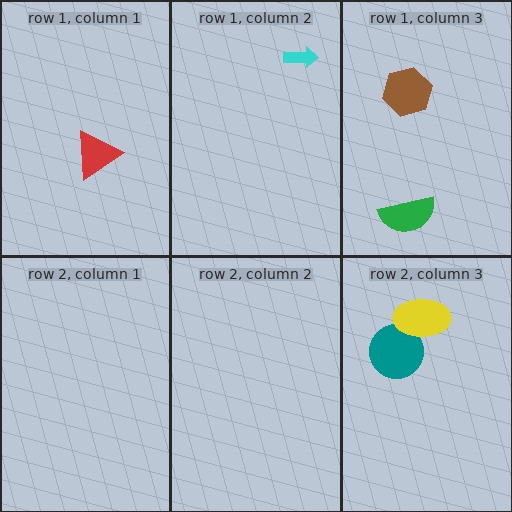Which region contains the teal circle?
The row 2, column 3 region.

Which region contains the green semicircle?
The row 1, column 3 region.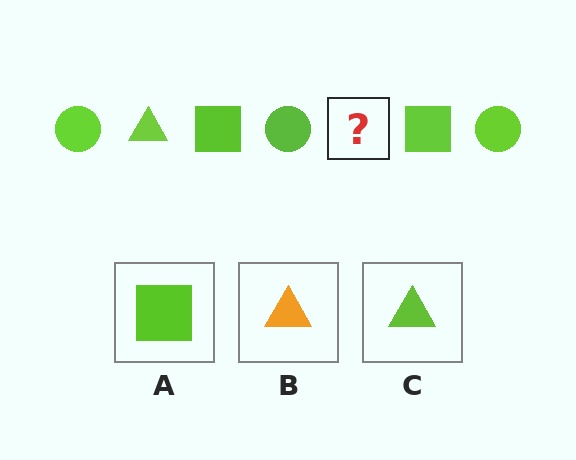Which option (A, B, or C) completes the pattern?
C.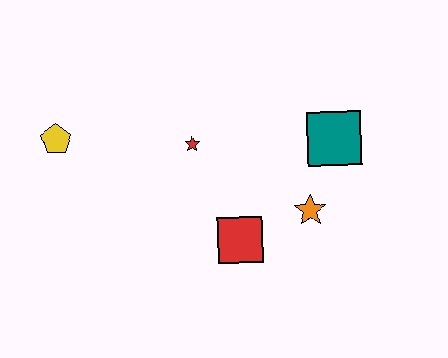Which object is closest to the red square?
The orange star is closest to the red square.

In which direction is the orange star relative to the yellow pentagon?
The orange star is to the right of the yellow pentagon.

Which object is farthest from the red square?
The yellow pentagon is farthest from the red square.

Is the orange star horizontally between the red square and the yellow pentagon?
No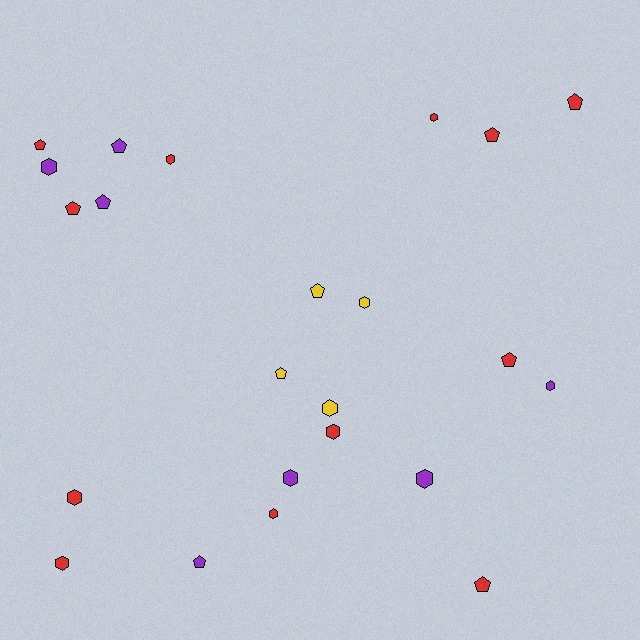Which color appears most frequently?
Red, with 12 objects.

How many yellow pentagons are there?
There are 2 yellow pentagons.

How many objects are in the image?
There are 23 objects.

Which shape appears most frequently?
Hexagon, with 12 objects.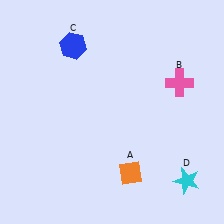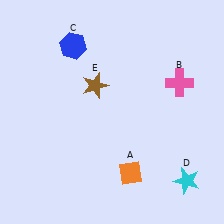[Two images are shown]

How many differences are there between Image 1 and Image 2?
There is 1 difference between the two images.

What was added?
A brown star (E) was added in Image 2.